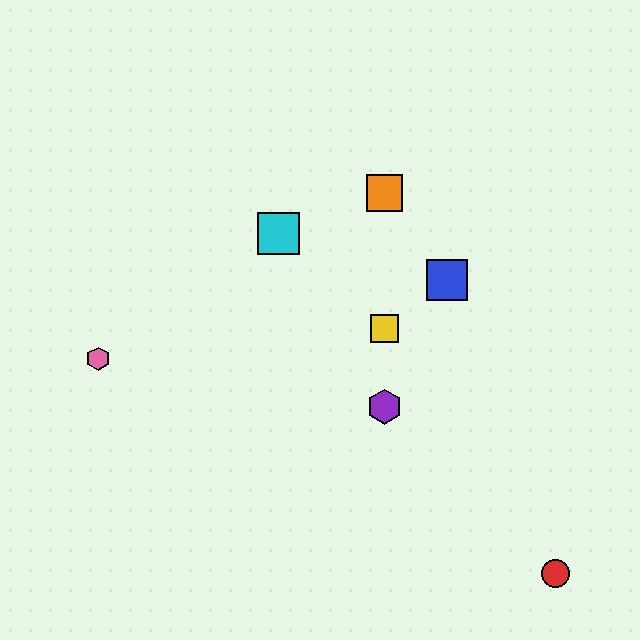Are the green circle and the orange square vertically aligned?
Yes, both are at x≈384.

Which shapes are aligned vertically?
The green circle, the yellow square, the purple hexagon, the orange square are aligned vertically.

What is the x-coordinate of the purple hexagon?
The purple hexagon is at x≈384.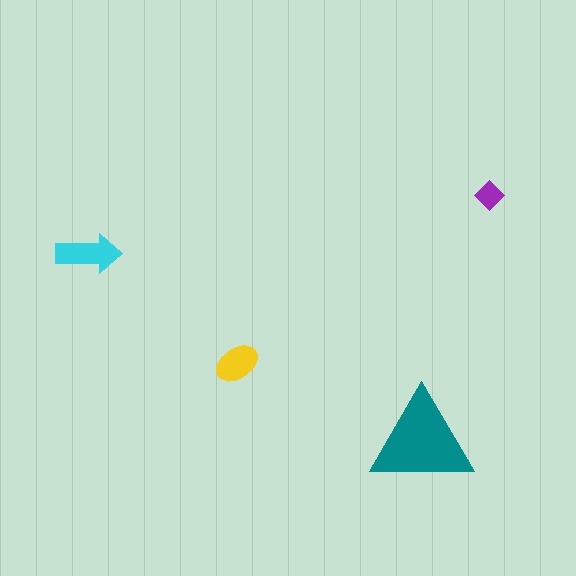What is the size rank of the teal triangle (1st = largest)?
1st.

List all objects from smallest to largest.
The purple diamond, the yellow ellipse, the cyan arrow, the teal triangle.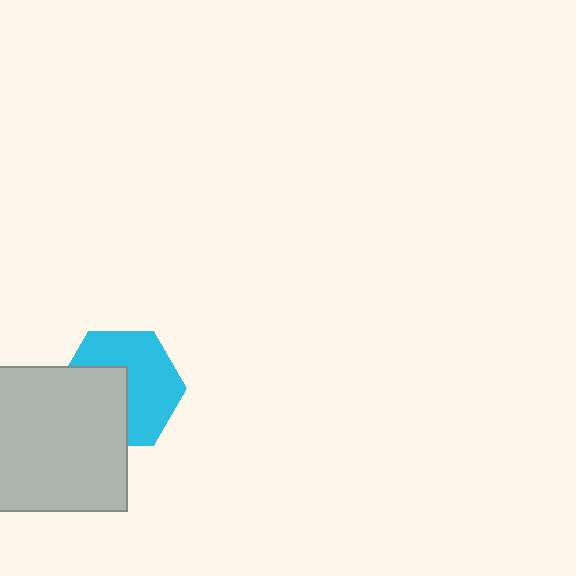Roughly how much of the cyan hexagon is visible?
About half of it is visible (roughly 58%).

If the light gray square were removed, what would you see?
You would see the complete cyan hexagon.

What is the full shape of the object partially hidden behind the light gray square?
The partially hidden object is a cyan hexagon.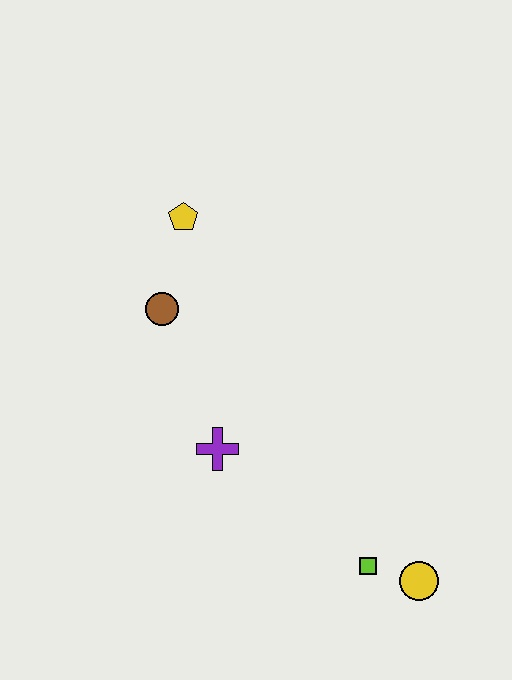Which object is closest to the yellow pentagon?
The brown circle is closest to the yellow pentagon.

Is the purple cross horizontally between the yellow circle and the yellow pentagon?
Yes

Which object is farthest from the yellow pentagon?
The yellow circle is farthest from the yellow pentagon.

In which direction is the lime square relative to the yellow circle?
The lime square is to the left of the yellow circle.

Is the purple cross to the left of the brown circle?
No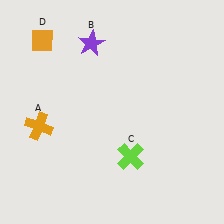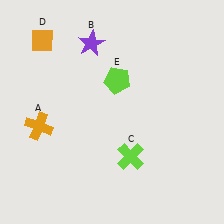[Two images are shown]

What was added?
A lime pentagon (E) was added in Image 2.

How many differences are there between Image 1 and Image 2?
There is 1 difference between the two images.